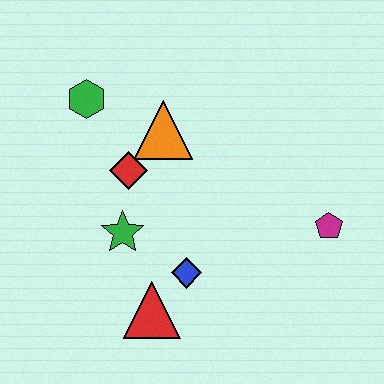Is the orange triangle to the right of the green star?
Yes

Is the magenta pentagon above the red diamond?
No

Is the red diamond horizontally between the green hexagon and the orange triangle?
Yes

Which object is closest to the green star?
The red diamond is closest to the green star.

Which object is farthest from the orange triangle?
The magenta pentagon is farthest from the orange triangle.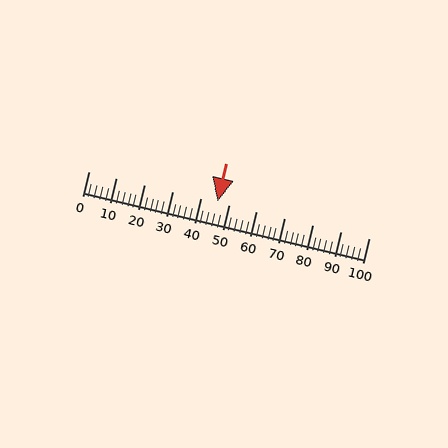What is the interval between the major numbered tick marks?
The major tick marks are spaced 10 units apart.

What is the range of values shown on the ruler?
The ruler shows values from 0 to 100.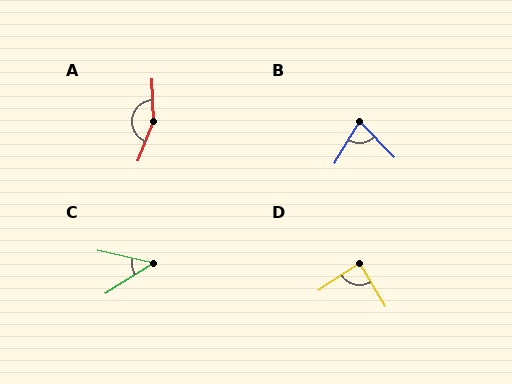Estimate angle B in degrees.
Approximately 75 degrees.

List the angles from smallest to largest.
C (45°), B (75°), D (87°), A (157°).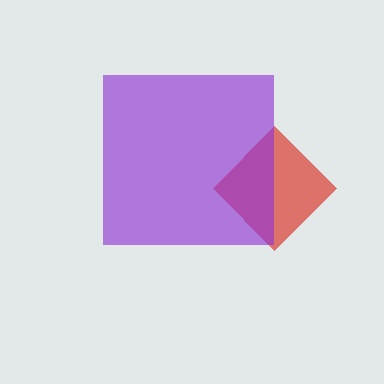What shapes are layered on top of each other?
The layered shapes are: a red diamond, a purple square.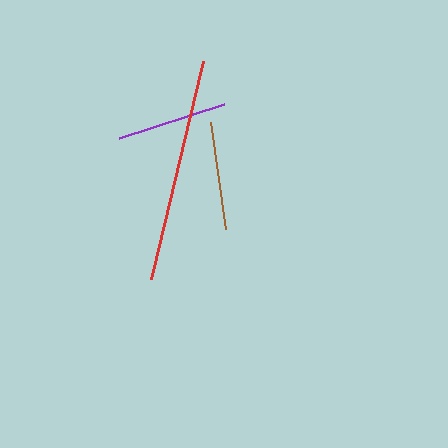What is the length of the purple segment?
The purple segment is approximately 110 pixels long.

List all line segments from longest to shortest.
From longest to shortest: red, purple, brown.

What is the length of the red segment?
The red segment is approximately 224 pixels long.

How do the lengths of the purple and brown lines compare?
The purple and brown lines are approximately the same length.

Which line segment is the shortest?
The brown line is the shortest at approximately 108 pixels.